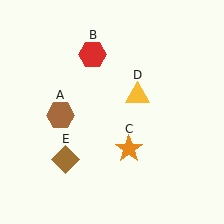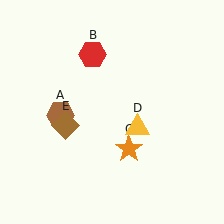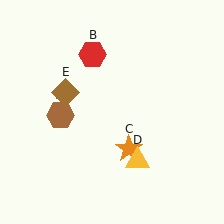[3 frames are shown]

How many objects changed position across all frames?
2 objects changed position: yellow triangle (object D), brown diamond (object E).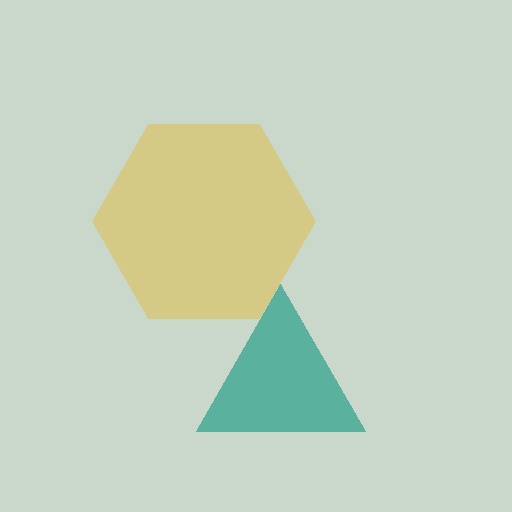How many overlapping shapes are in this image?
There are 2 overlapping shapes in the image.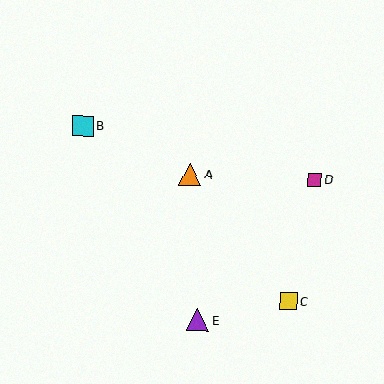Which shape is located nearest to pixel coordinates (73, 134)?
The cyan square (labeled B) at (83, 126) is nearest to that location.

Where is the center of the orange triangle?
The center of the orange triangle is at (190, 174).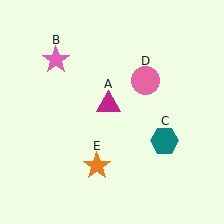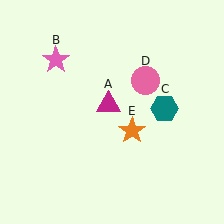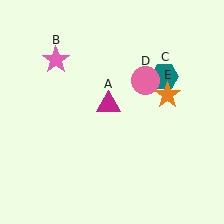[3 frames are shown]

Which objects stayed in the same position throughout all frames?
Magenta triangle (object A) and pink star (object B) and pink circle (object D) remained stationary.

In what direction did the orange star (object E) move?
The orange star (object E) moved up and to the right.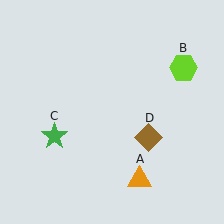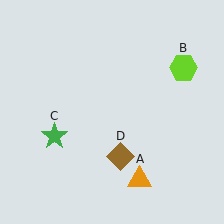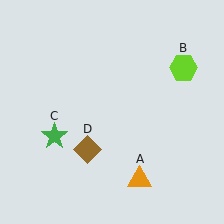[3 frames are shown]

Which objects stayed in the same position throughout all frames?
Orange triangle (object A) and lime hexagon (object B) and green star (object C) remained stationary.